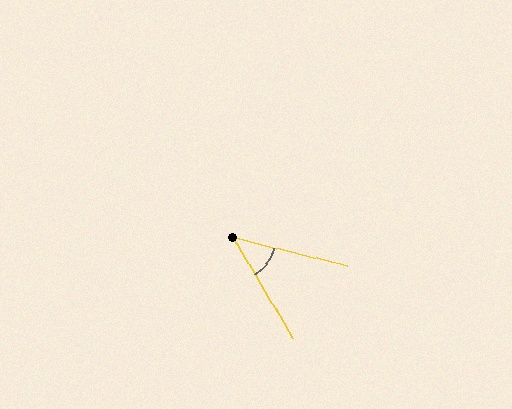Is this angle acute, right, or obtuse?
It is acute.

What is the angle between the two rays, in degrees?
Approximately 45 degrees.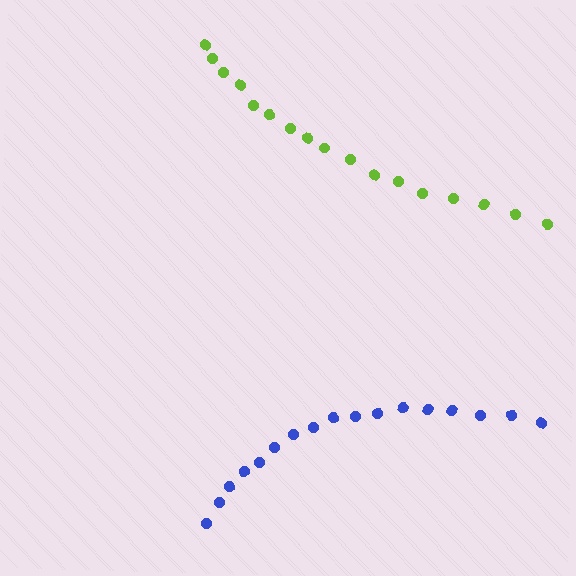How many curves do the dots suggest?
There are 2 distinct paths.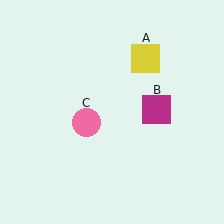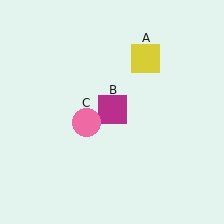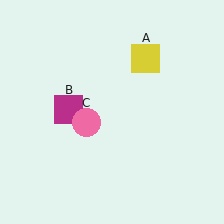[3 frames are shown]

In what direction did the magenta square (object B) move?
The magenta square (object B) moved left.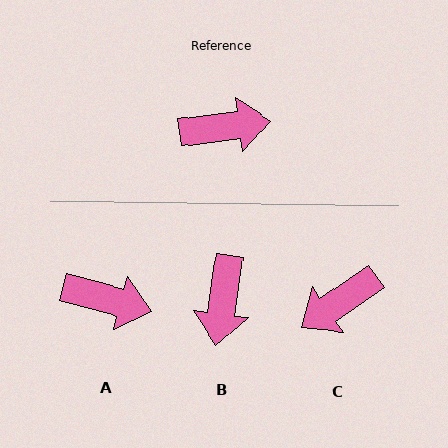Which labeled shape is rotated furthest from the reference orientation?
C, about 153 degrees away.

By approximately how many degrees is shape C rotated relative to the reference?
Approximately 153 degrees clockwise.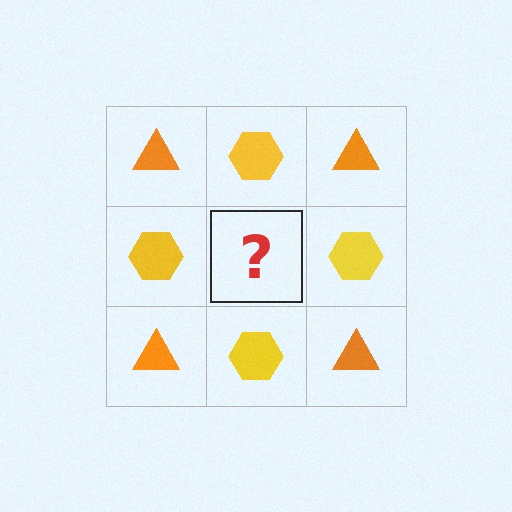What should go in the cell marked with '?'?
The missing cell should contain an orange triangle.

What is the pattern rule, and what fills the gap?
The rule is that it alternates orange triangle and yellow hexagon in a checkerboard pattern. The gap should be filled with an orange triangle.